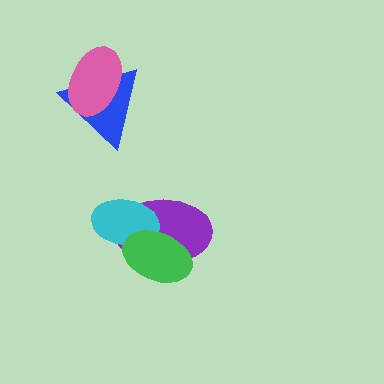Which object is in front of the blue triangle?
The pink ellipse is in front of the blue triangle.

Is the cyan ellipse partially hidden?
Yes, it is partially covered by another shape.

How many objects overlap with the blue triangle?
1 object overlaps with the blue triangle.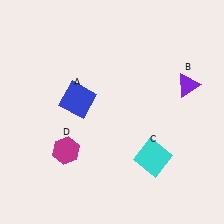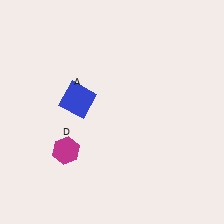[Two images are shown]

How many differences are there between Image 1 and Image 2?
There are 2 differences between the two images.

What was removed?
The purple triangle (B), the cyan square (C) were removed in Image 2.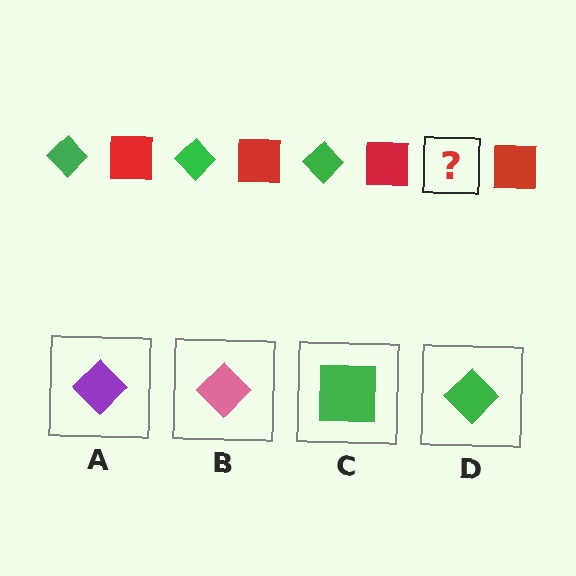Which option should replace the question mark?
Option D.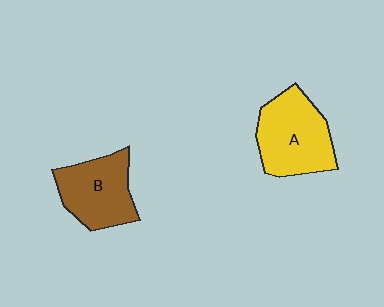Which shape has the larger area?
Shape A (yellow).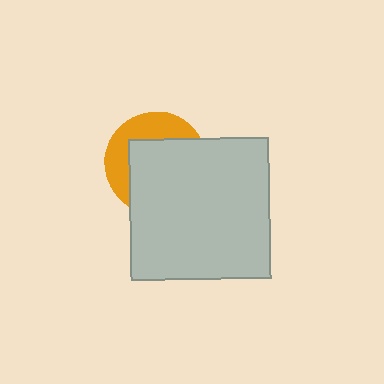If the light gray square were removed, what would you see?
You would see the complete orange circle.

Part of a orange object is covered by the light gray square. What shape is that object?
It is a circle.